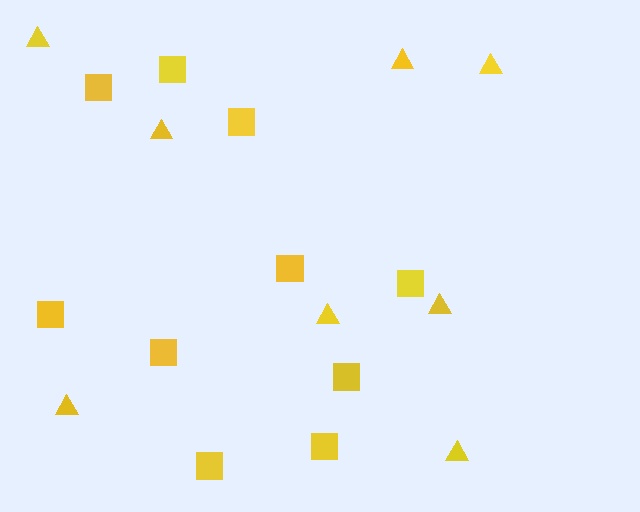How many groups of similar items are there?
There are 2 groups: one group of squares (10) and one group of triangles (8).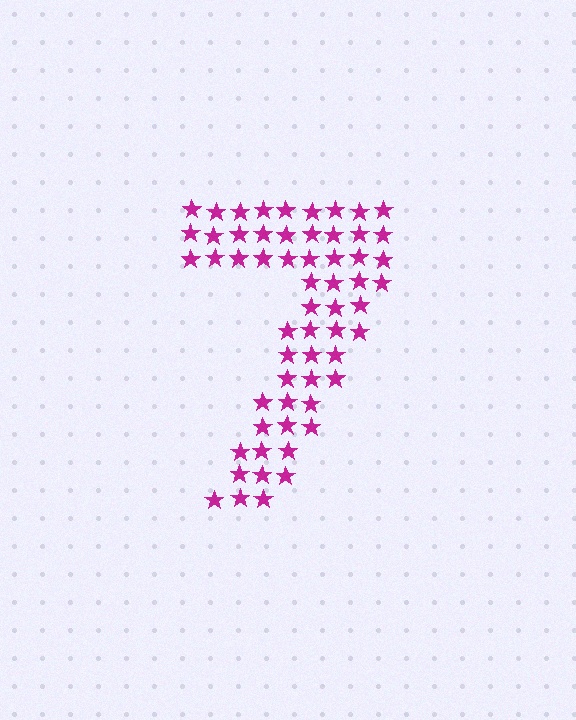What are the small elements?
The small elements are stars.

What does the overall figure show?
The overall figure shows the digit 7.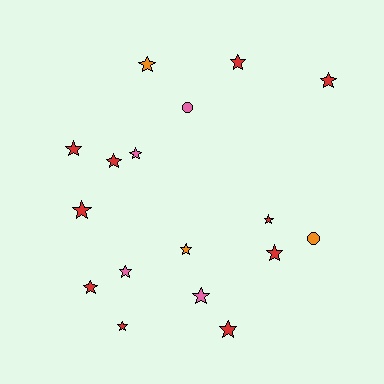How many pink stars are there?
There are 3 pink stars.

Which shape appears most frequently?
Star, with 15 objects.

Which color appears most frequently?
Red, with 10 objects.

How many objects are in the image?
There are 17 objects.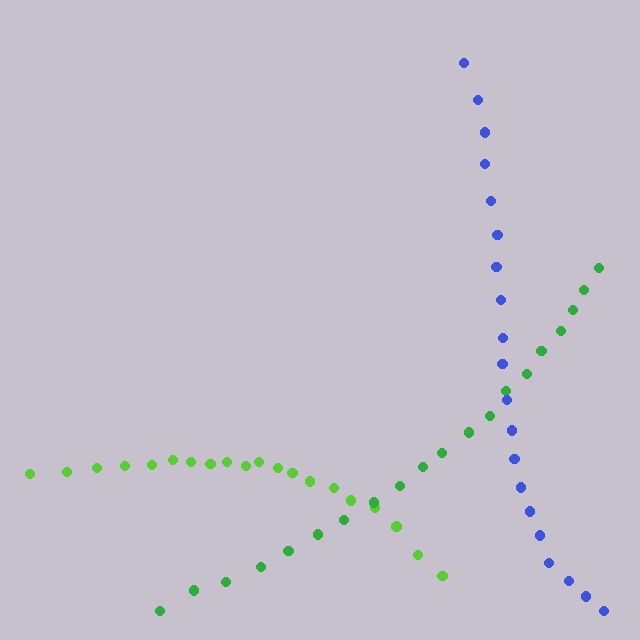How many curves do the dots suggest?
There are 3 distinct paths.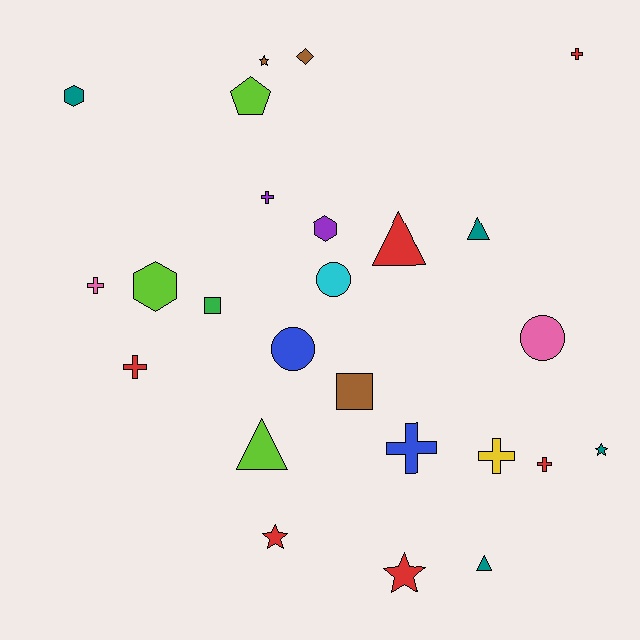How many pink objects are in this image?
There are 2 pink objects.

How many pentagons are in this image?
There is 1 pentagon.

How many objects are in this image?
There are 25 objects.